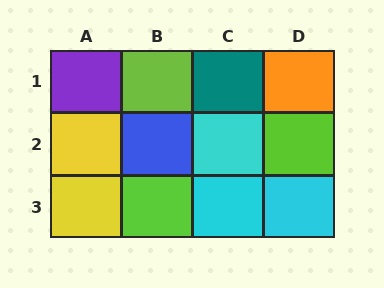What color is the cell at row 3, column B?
Lime.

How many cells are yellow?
2 cells are yellow.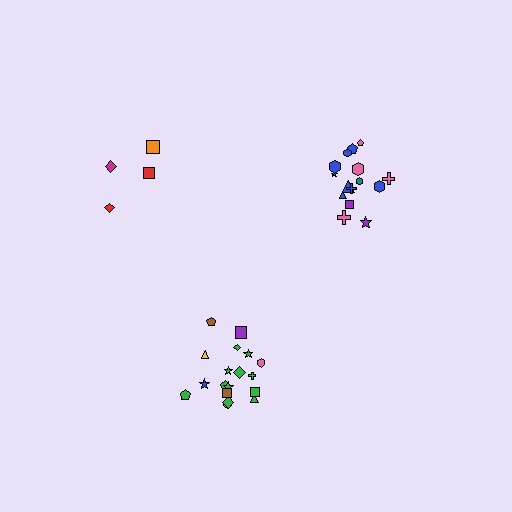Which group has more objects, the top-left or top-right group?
The top-right group.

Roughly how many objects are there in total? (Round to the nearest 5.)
Roughly 35 objects in total.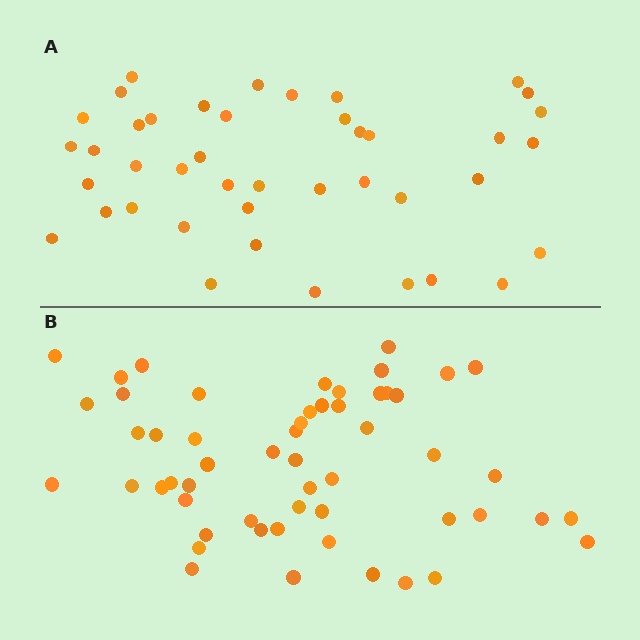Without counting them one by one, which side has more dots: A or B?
Region B (the bottom region) has more dots.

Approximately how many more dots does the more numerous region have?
Region B has approximately 15 more dots than region A.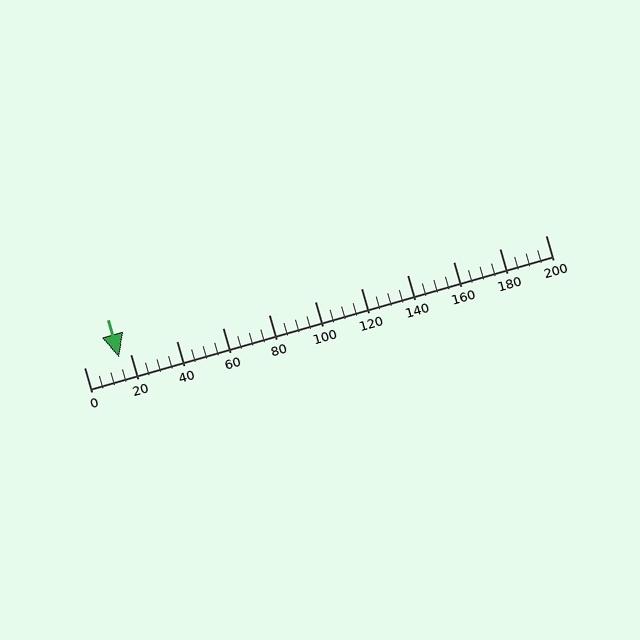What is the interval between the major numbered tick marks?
The major tick marks are spaced 20 units apart.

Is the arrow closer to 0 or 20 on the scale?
The arrow is closer to 20.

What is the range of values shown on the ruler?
The ruler shows values from 0 to 200.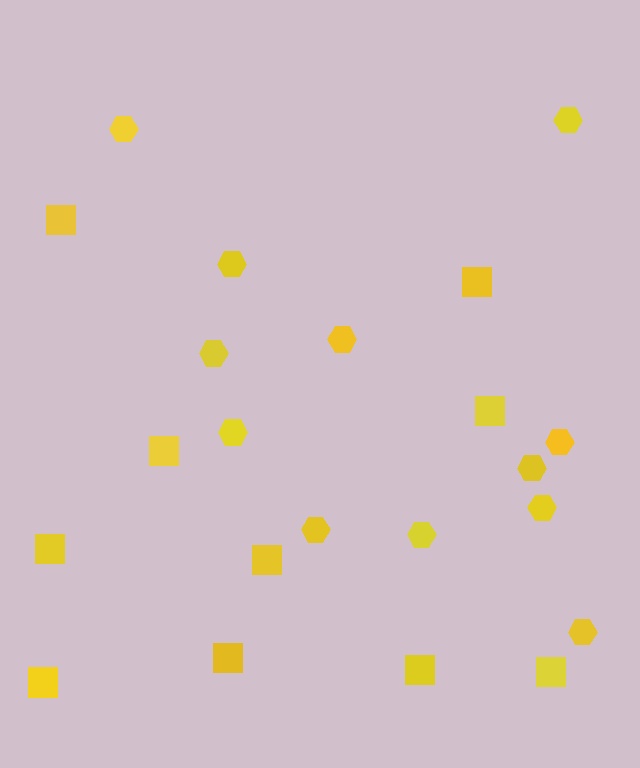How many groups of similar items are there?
There are 2 groups: one group of squares (10) and one group of hexagons (12).